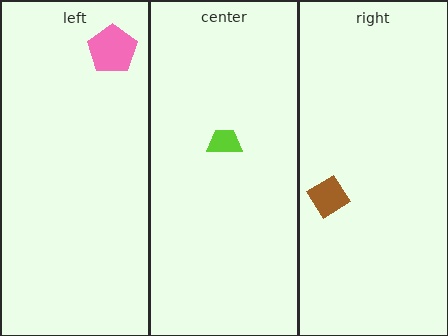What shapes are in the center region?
The lime trapezoid.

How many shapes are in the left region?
1.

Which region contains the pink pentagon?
The left region.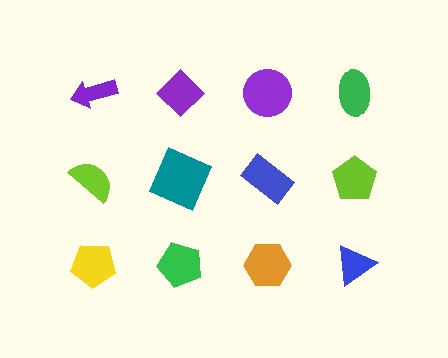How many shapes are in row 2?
4 shapes.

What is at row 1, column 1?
A purple arrow.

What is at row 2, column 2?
A teal square.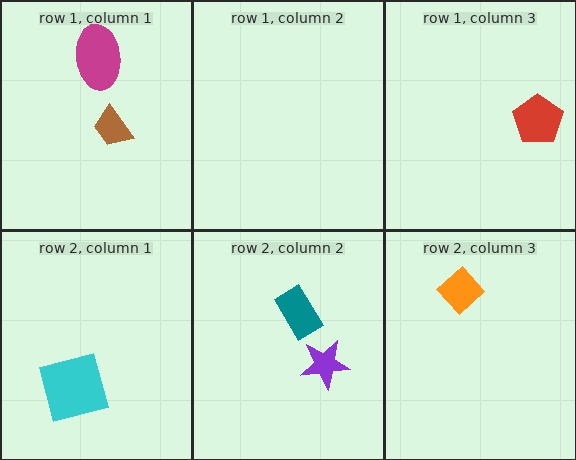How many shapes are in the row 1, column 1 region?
2.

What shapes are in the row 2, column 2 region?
The purple star, the teal rectangle.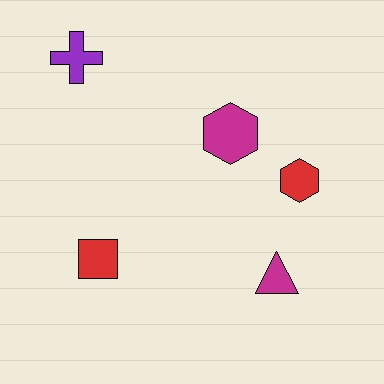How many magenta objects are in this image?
There are 2 magenta objects.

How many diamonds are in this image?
There are no diamonds.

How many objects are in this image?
There are 5 objects.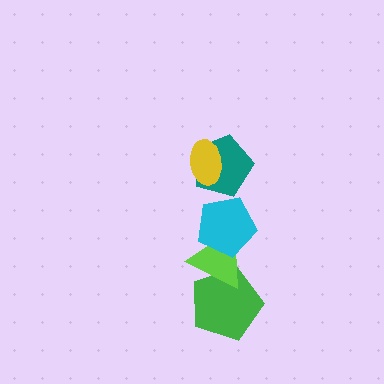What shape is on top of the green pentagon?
The lime triangle is on top of the green pentagon.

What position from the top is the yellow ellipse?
The yellow ellipse is 1st from the top.